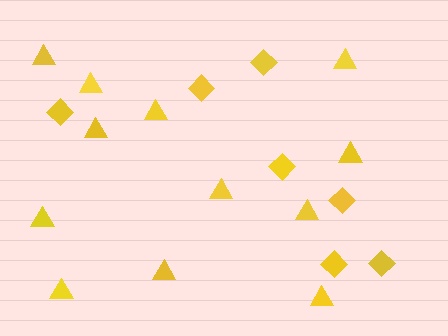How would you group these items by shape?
There are 2 groups: one group of triangles (12) and one group of diamonds (7).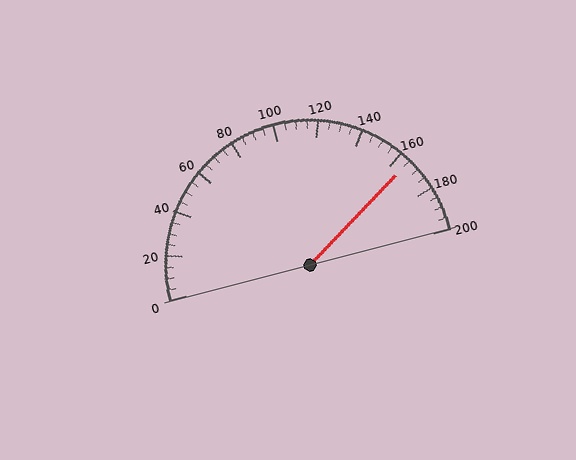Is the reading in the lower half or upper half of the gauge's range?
The reading is in the upper half of the range (0 to 200).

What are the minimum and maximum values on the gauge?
The gauge ranges from 0 to 200.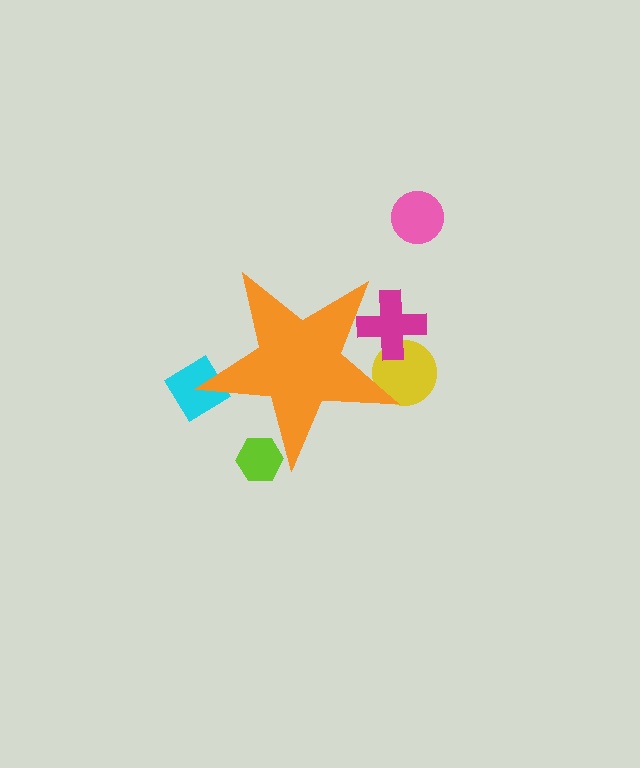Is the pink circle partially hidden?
No, the pink circle is fully visible.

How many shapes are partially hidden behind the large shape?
4 shapes are partially hidden.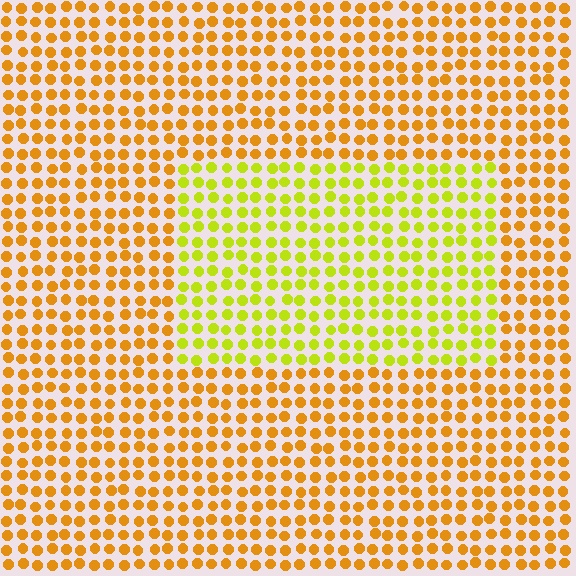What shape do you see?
I see a rectangle.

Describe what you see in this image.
The image is filled with small orange elements in a uniform arrangement. A rectangle-shaped region is visible where the elements are tinted to a slightly different hue, forming a subtle color boundary.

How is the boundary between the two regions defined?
The boundary is defined purely by a slight shift in hue (about 36 degrees). Spacing, size, and orientation are identical on both sides.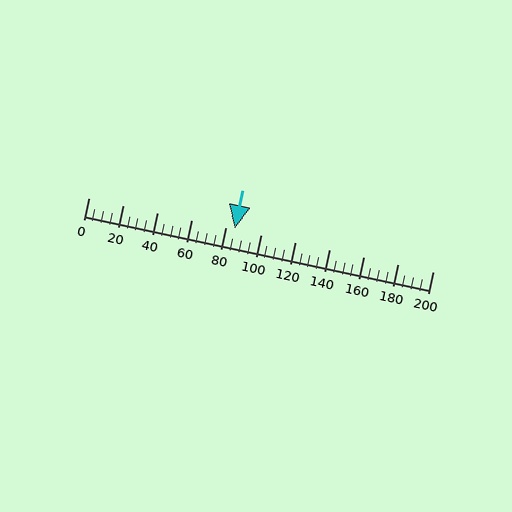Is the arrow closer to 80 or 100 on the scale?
The arrow is closer to 80.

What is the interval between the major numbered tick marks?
The major tick marks are spaced 20 units apart.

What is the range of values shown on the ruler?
The ruler shows values from 0 to 200.